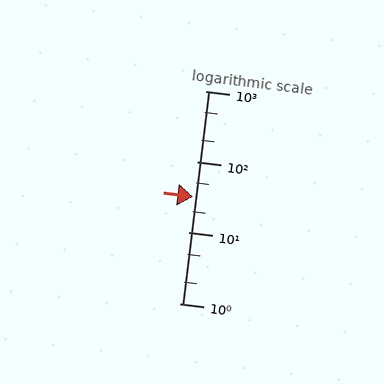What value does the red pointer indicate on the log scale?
The pointer indicates approximately 32.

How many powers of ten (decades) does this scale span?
The scale spans 3 decades, from 1 to 1000.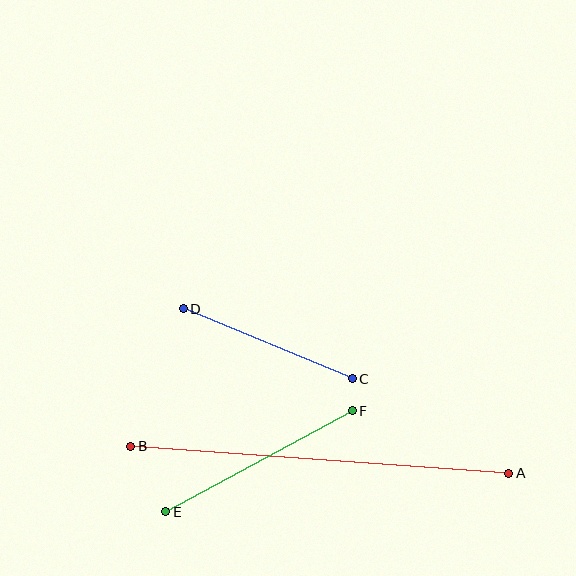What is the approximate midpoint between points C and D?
The midpoint is at approximately (268, 344) pixels.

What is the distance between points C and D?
The distance is approximately 183 pixels.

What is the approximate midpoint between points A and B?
The midpoint is at approximately (320, 460) pixels.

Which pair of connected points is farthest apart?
Points A and B are farthest apart.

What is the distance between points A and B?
The distance is approximately 379 pixels.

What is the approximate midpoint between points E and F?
The midpoint is at approximately (259, 461) pixels.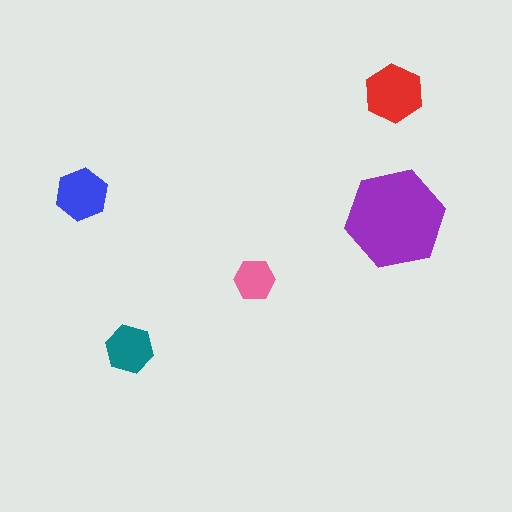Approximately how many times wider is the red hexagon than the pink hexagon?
About 1.5 times wider.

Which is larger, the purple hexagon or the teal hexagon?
The purple one.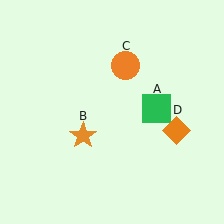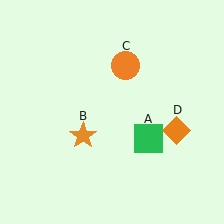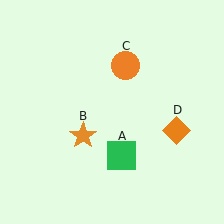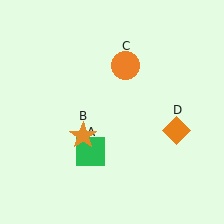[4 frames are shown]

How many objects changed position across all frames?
1 object changed position: green square (object A).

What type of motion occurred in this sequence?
The green square (object A) rotated clockwise around the center of the scene.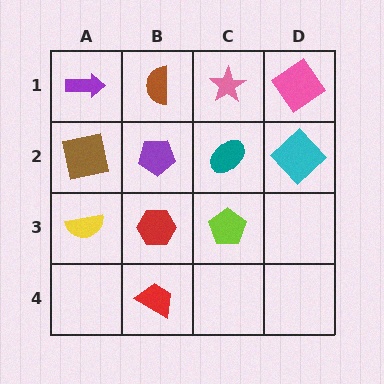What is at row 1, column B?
A brown semicircle.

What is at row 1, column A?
A purple arrow.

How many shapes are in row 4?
1 shape.